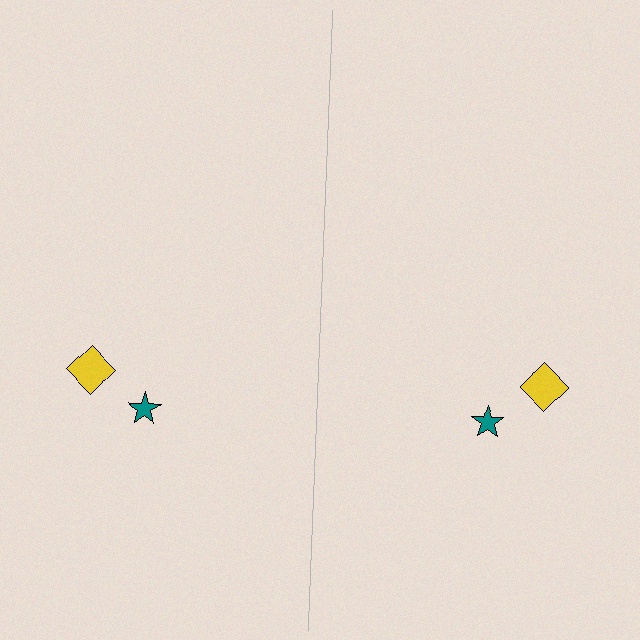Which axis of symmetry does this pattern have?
The pattern has a vertical axis of symmetry running through the center of the image.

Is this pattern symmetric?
Yes, this pattern has bilateral (reflection) symmetry.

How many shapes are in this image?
There are 4 shapes in this image.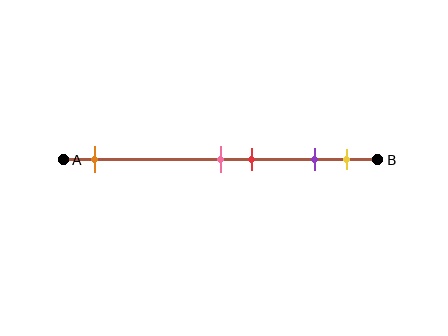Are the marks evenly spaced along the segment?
No, the marks are not evenly spaced.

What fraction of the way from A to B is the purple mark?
The purple mark is approximately 80% (0.8) of the way from A to B.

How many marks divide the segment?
There are 5 marks dividing the segment.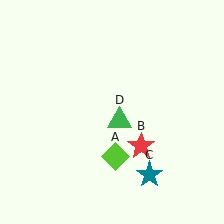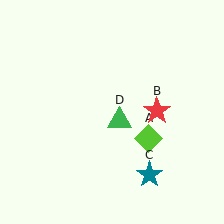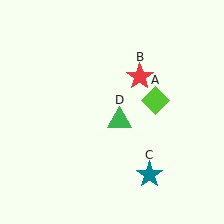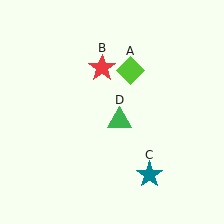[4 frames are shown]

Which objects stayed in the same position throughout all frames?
Teal star (object C) and green triangle (object D) remained stationary.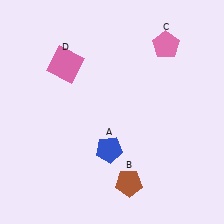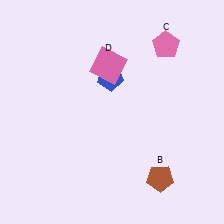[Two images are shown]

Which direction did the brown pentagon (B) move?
The brown pentagon (B) moved right.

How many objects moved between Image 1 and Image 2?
3 objects moved between the two images.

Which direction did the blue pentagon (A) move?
The blue pentagon (A) moved up.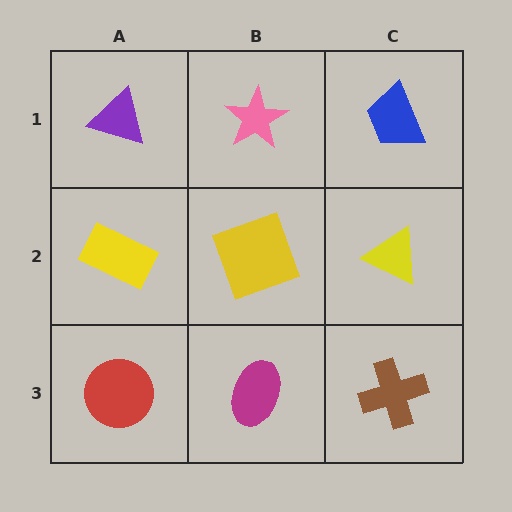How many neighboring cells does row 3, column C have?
2.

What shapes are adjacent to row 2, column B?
A pink star (row 1, column B), a magenta ellipse (row 3, column B), a yellow rectangle (row 2, column A), a yellow triangle (row 2, column C).